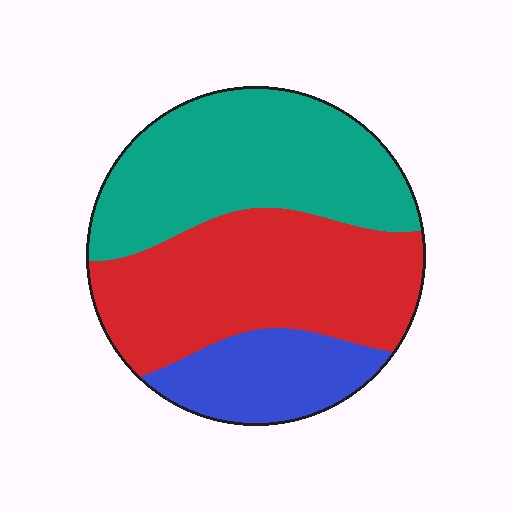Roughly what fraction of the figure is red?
Red covers 42% of the figure.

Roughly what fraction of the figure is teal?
Teal takes up about two fifths (2/5) of the figure.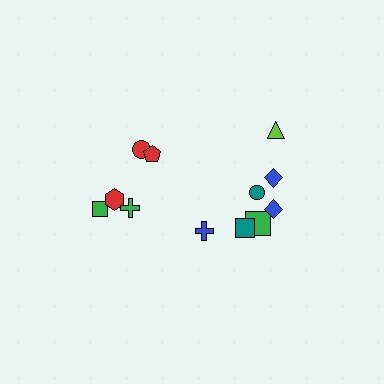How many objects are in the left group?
There are 5 objects.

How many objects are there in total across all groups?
There are 12 objects.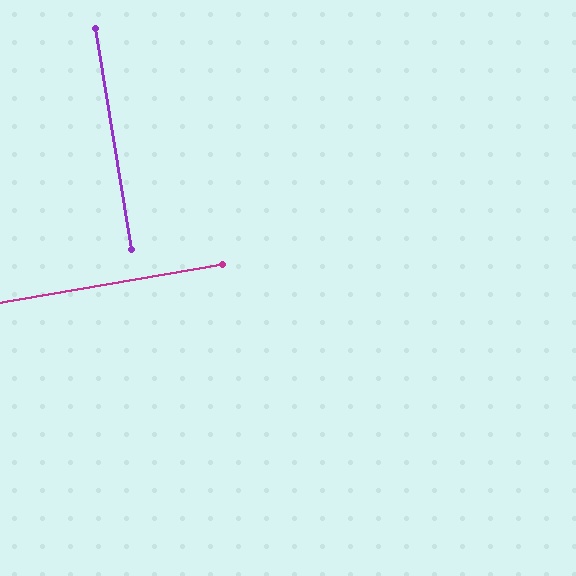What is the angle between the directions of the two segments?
Approximately 89 degrees.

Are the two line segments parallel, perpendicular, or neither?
Perpendicular — they meet at approximately 89°.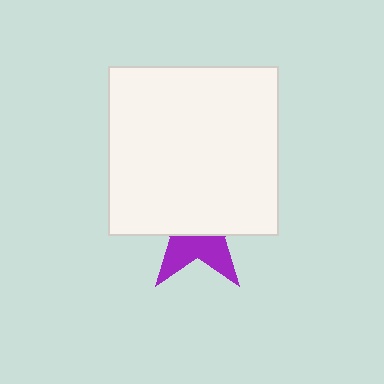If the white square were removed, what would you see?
You would see the complete purple star.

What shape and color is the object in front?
The object in front is a white square.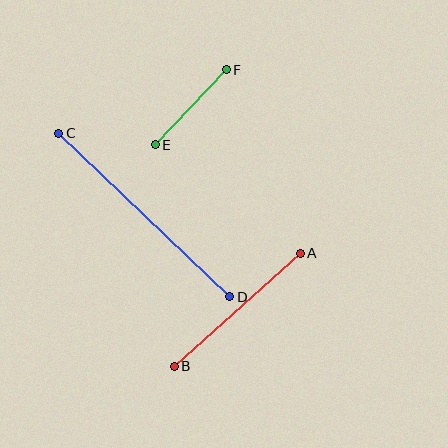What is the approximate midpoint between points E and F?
The midpoint is at approximately (191, 107) pixels.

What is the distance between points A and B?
The distance is approximately 170 pixels.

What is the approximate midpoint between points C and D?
The midpoint is at approximately (144, 215) pixels.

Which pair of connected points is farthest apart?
Points C and D are farthest apart.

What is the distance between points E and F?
The distance is approximately 103 pixels.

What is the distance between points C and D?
The distance is approximately 237 pixels.